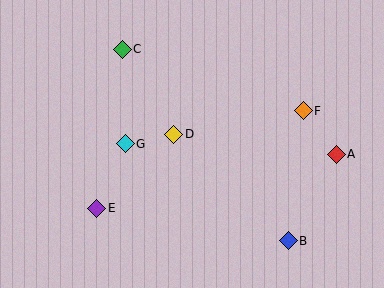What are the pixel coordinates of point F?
Point F is at (303, 111).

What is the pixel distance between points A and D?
The distance between A and D is 164 pixels.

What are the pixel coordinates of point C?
Point C is at (122, 49).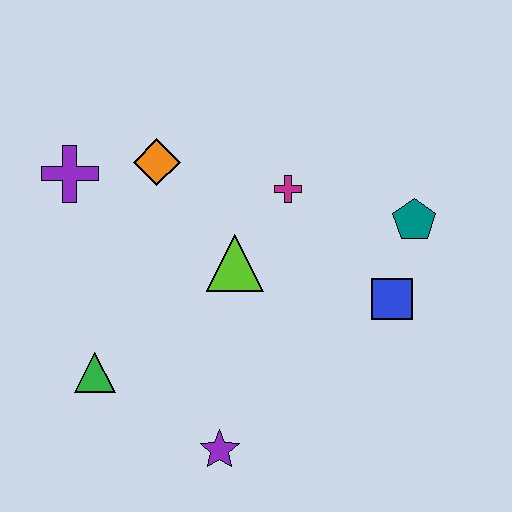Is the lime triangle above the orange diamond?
No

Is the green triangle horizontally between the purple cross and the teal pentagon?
Yes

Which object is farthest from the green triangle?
The teal pentagon is farthest from the green triangle.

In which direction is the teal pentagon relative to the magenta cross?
The teal pentagon is to the right of the magenta cross.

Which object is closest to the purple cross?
The orange diamond is closest to the purple cross.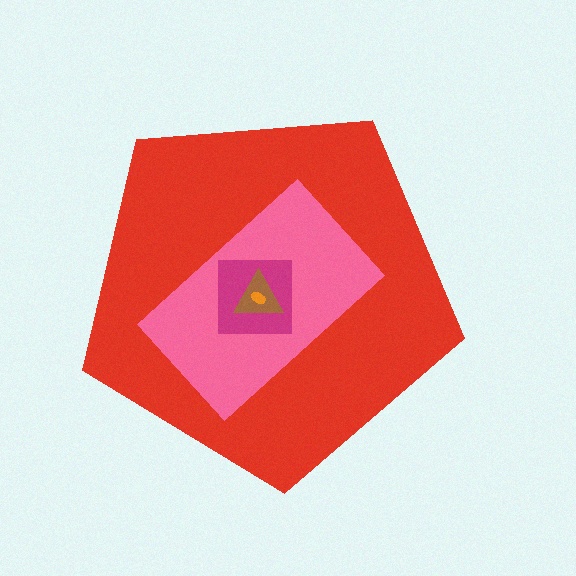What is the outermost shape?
The red pentagon.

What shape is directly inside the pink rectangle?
The magenta square.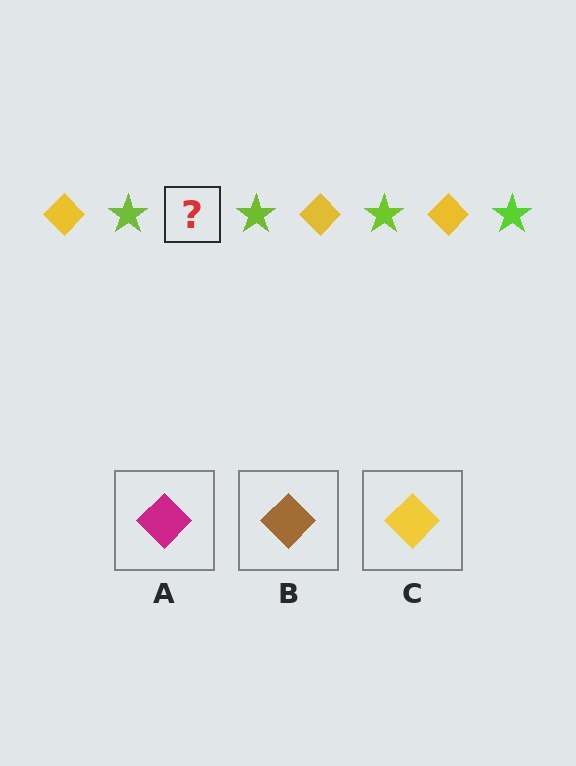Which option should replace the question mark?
Option C.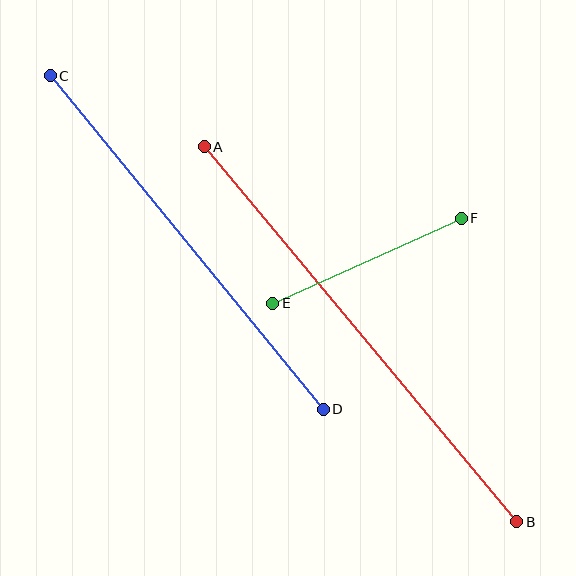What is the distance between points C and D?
The distance is approximately 431 pixels.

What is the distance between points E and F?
The distance is approximately 206 pixels.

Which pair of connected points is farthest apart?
Points A and B are farthest apart.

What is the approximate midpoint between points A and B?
The midpoint is at approximately (361, 334) pixels.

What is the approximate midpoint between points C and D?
The midpoint is at approximately (187, 242) pixels.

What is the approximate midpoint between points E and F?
The midpoint is at approximately (367, 261) pixels.